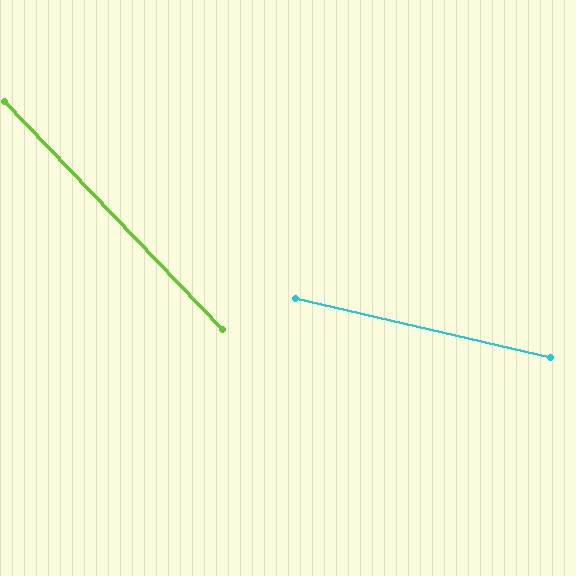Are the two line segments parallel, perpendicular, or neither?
Neither parallel nor perpendicular — they differ by about 33°.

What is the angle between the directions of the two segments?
Approximately 33 degrees.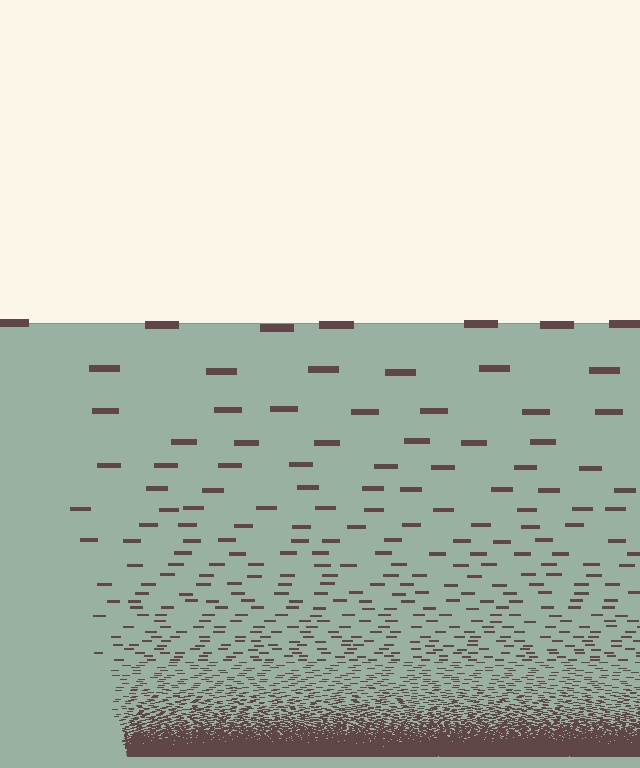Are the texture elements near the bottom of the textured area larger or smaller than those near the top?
Smaller. The gradient is inverted — elements near the bottom are smaller and denser.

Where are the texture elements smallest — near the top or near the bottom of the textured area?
Near the bottom.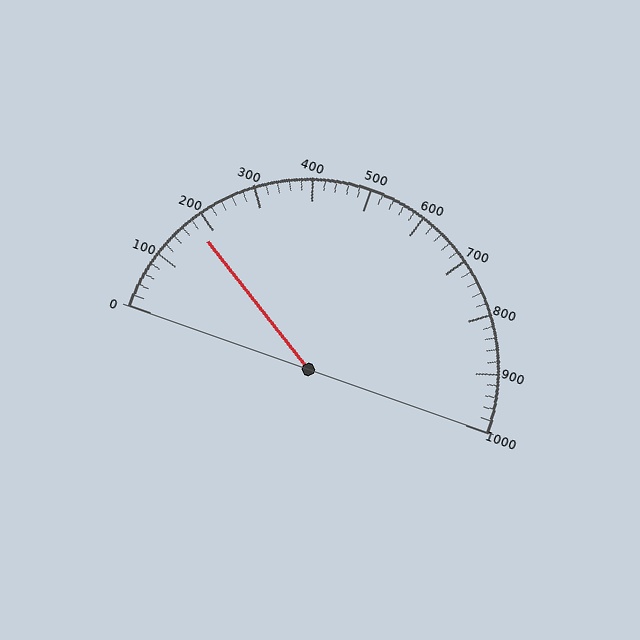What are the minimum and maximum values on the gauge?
The gauge ranges from 0 to 1000.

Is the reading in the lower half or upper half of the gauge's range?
The reading is in the lower half of the range (0 to 1000).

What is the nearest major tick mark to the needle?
The nearest major tick mark is 200.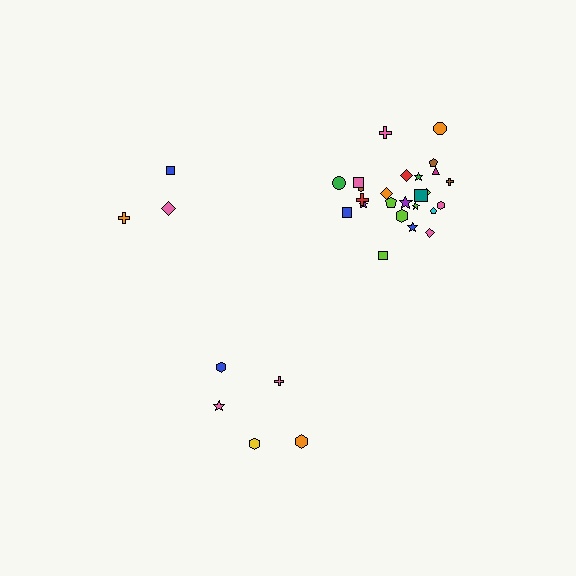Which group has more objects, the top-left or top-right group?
The top-right group.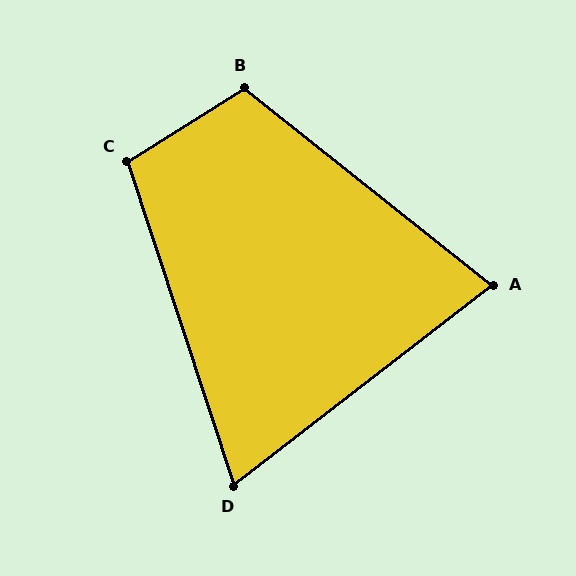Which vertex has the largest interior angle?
B, at approximately 109 degrees.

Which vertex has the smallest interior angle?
D, at approximately 71 degrees.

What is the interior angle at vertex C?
Approximately 104 degrees (obtuse).